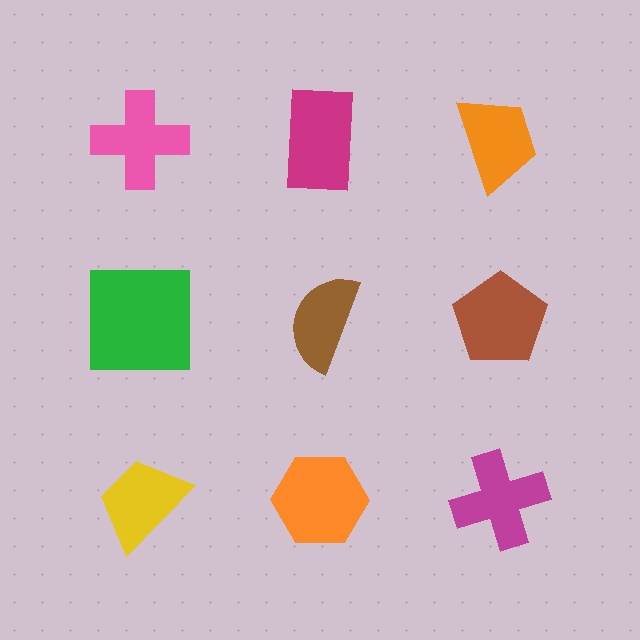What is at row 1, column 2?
A magenta rectangle.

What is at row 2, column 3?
A brown pentagon.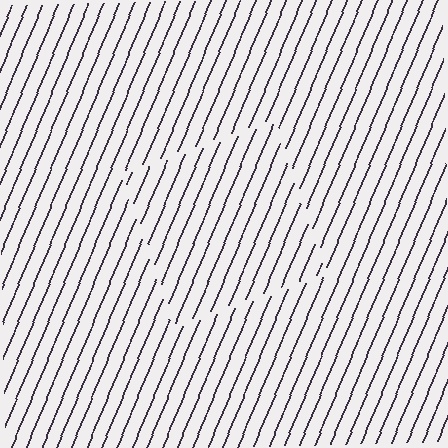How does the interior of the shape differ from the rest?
The interior of the shape contains the same grating, shifted by half a period — the contour is defined by the phase discontinuity where line-ends from the inner and outer gratings abut.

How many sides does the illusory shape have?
4 sides — the line-ends trace a square.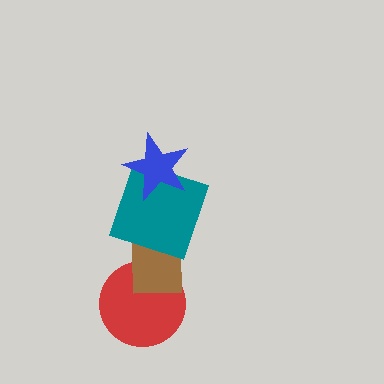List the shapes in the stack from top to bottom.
From top to bottom: the blue star, the teal square, the brown rectangle, the red circle.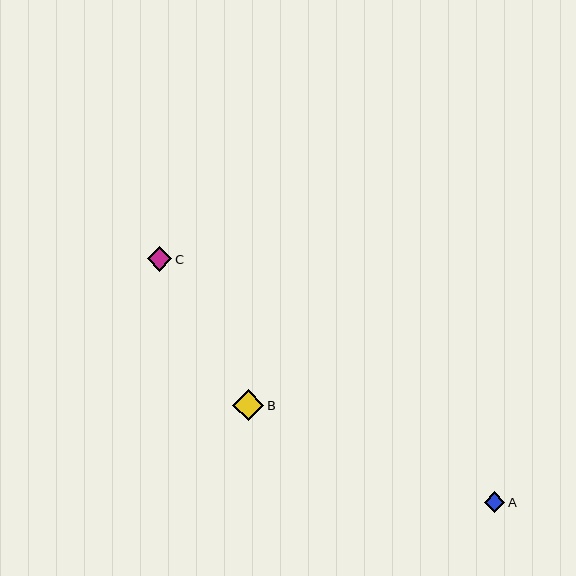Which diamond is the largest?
Diamond B is the largest with a size of approximately 31 pixels.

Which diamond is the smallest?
Diamond A is the smallest with a size of approximately 20 pixels.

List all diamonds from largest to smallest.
From largest to smallest: B, C, A.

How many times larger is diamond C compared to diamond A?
Diamond C is approximately 1.2 times the size of diamond A.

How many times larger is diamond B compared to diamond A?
Diamond B is approximately 1.5 times the size of diamond A.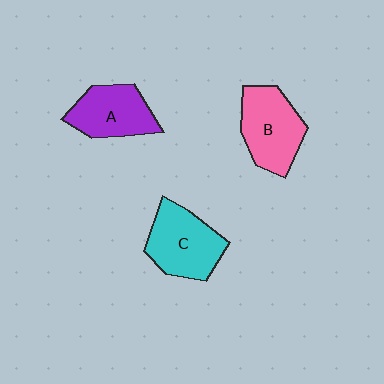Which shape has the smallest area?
Shape A (purple).